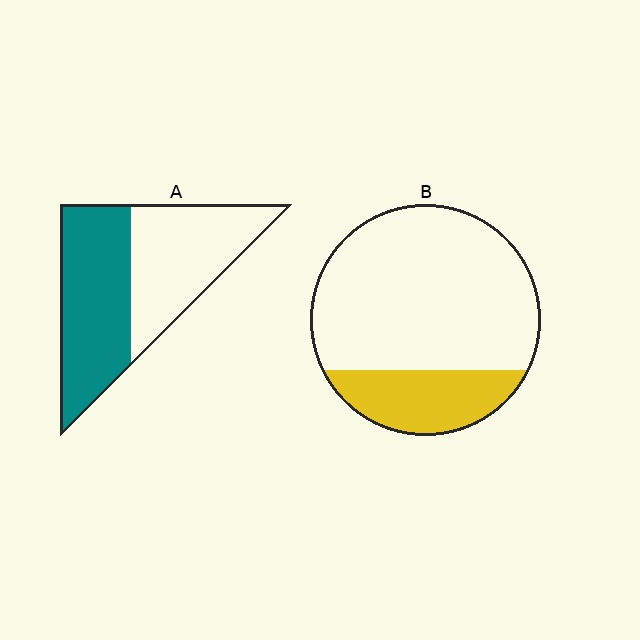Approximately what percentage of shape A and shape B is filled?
A is approximately 50% and B is approximately 25%.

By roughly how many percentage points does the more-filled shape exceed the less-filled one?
By roughly 30 percentage points (A over B).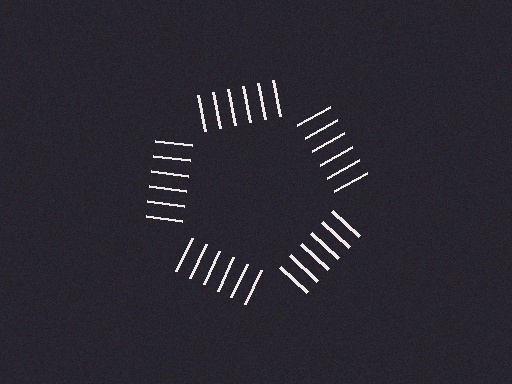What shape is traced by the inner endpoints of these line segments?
An illusory pentagon — the line segments terminate on its edges but no continuous stroke is drawn.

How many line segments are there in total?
30 — 6 along each of the 5 edges.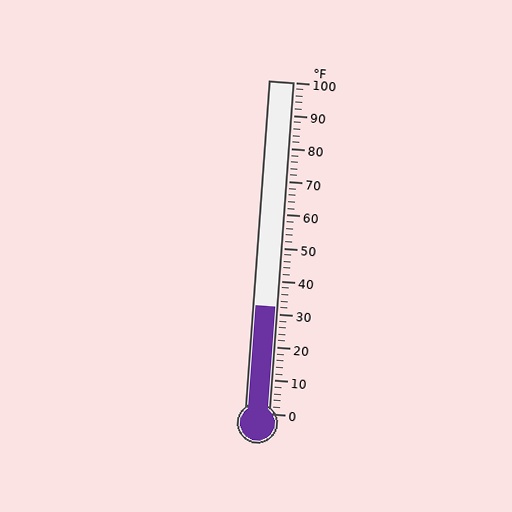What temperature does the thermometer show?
The thermometer shows approximately 32°F.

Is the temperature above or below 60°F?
The temperature is below 60°F.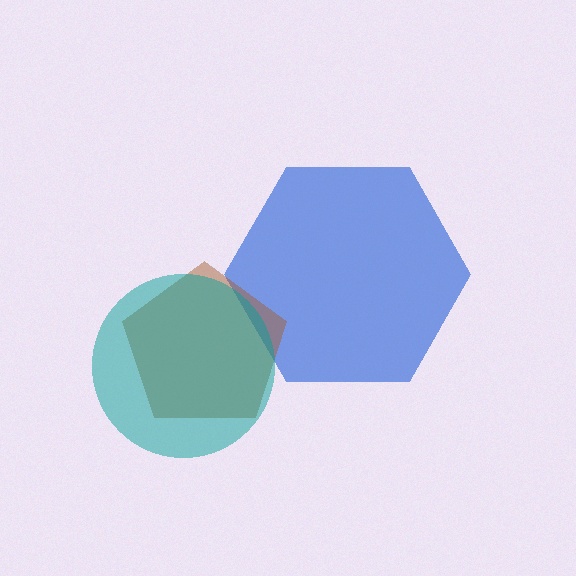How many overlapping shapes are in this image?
There are 3 overlapping shapes in the image.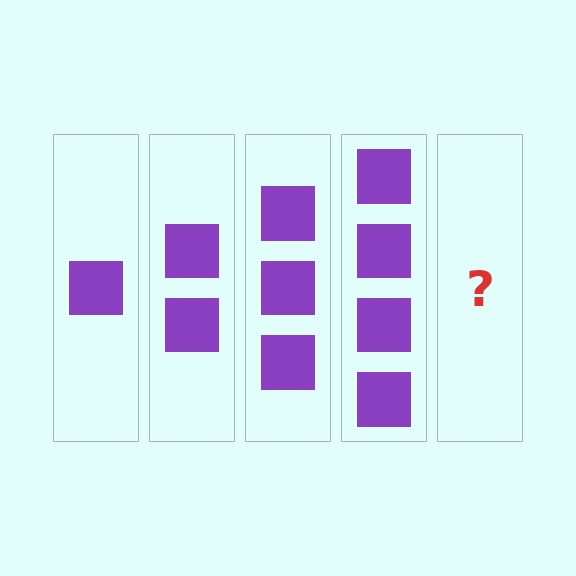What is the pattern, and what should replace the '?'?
The pattern is that each step adds one more square. The '?' should be 5 squares.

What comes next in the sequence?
The next element should be 5 squares.